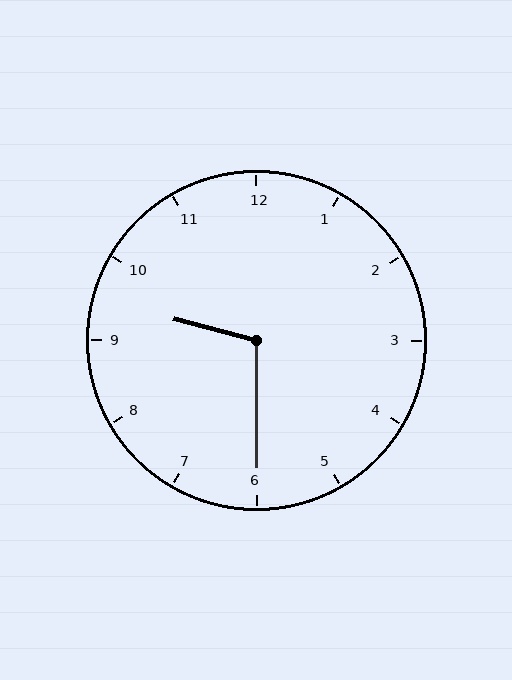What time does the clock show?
9:30.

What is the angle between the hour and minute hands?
Approximately 105 degrees.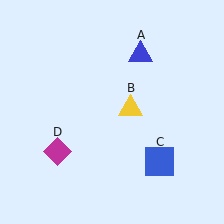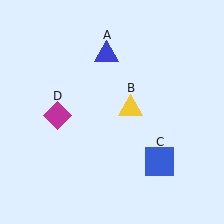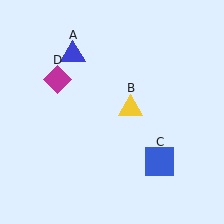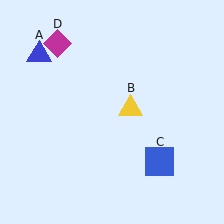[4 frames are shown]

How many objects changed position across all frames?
2 objects changed position: blue triangle (object A), magenta diamond (object D).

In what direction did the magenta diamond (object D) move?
The magenta diamond (object D) moved up.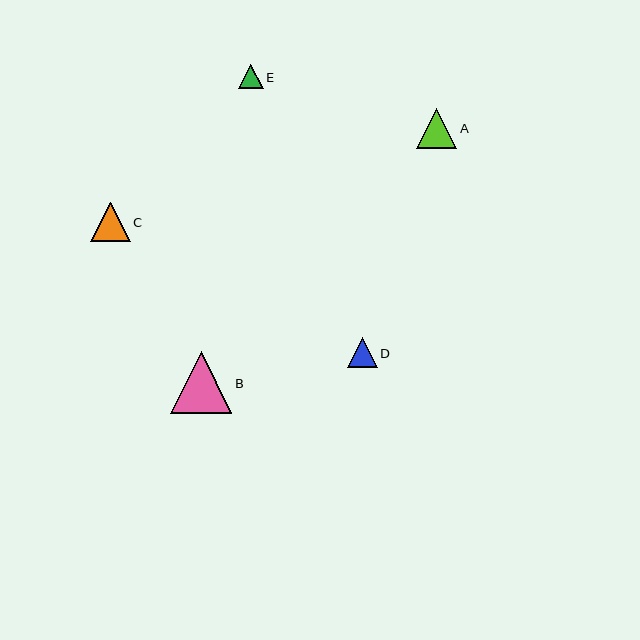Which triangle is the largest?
Triangle B is the largest with a size of approximately 61 pixels.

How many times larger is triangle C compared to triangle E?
Triangle C is approximately 1.6 times the size of triangle E.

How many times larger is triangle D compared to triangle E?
Triangle D is approximately 1.2 times the size of triangle E.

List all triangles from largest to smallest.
From largest to smallest: B, A, C, D, E.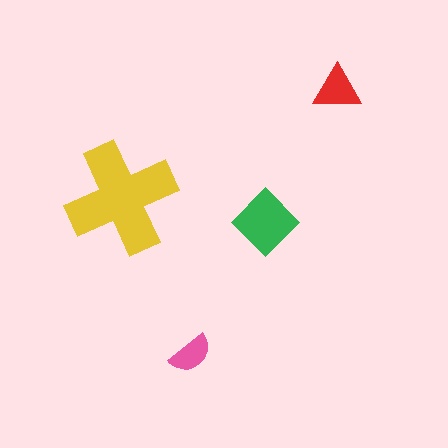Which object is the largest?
The yellow cross.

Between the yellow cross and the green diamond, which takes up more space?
The yellow cross.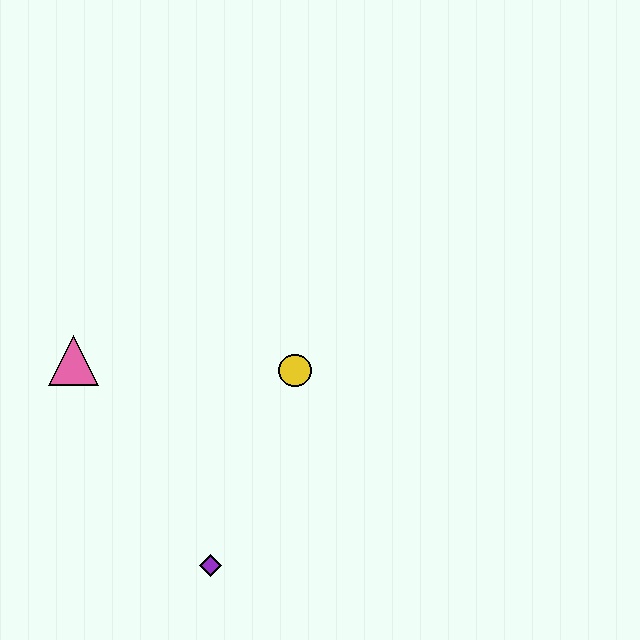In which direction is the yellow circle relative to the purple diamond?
The yellow circle is above the purple diamond.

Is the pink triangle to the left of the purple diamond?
Yes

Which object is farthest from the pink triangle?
The purple diamond is farthest from the pink triangle.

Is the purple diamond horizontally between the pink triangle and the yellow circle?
Yes